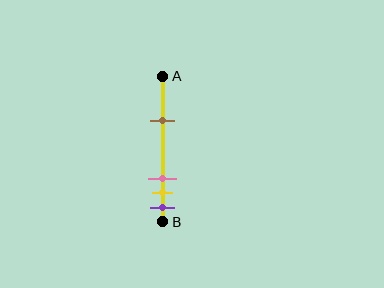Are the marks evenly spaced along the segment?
No, the marks are not evenly spaced.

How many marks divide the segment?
There are 4 marks dividing the segment.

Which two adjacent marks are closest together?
The yellow and purple marks are the closest adjacent pair.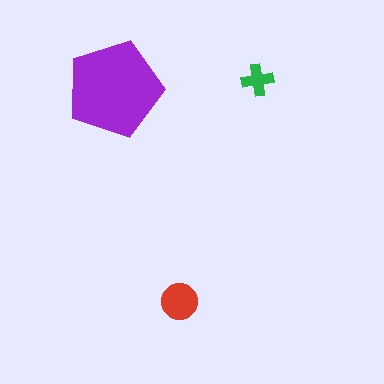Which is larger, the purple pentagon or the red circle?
The purple pentagon.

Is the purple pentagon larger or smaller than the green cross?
Larger.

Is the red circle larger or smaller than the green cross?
Larger.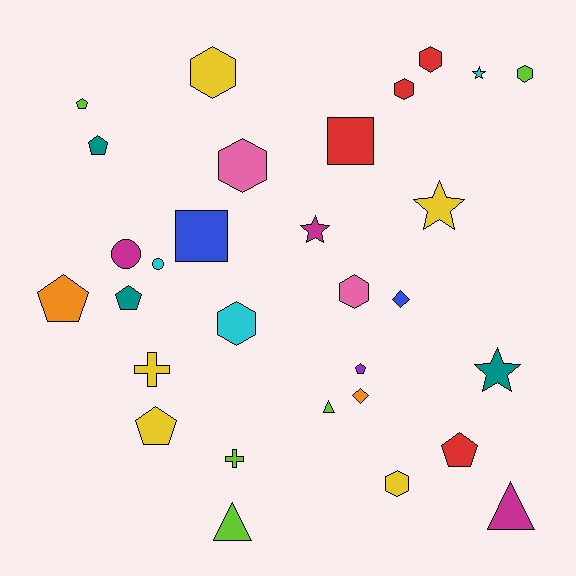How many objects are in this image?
There are 30 objects.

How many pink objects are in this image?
There are 2 pink objects.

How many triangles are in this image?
There are 3 triangles.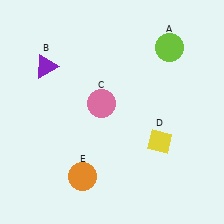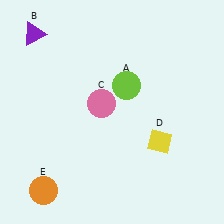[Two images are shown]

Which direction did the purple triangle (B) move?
The purple triangle (B) moved up.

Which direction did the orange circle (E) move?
The orange circle (E) moved left.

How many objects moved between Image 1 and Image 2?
3 objects moved between the two images.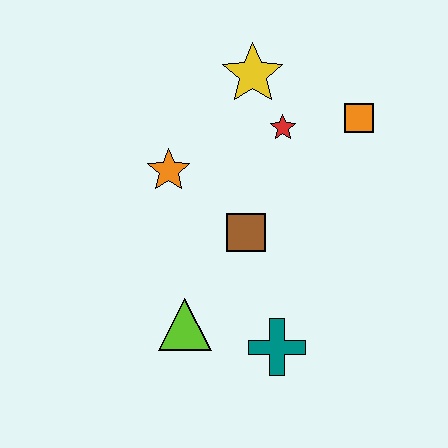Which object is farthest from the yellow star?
The teal cross is farthest from the yellow star.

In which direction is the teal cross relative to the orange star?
The teal cross is below the orange star.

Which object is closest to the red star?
The yellow star is closest to the red star.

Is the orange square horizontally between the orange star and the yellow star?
No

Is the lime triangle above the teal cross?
Yes